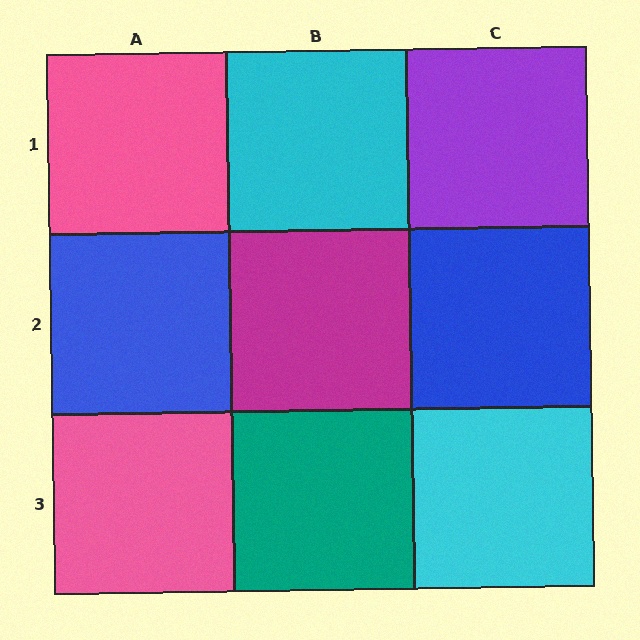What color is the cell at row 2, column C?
Blue.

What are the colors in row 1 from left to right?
Pink, cyan, purple.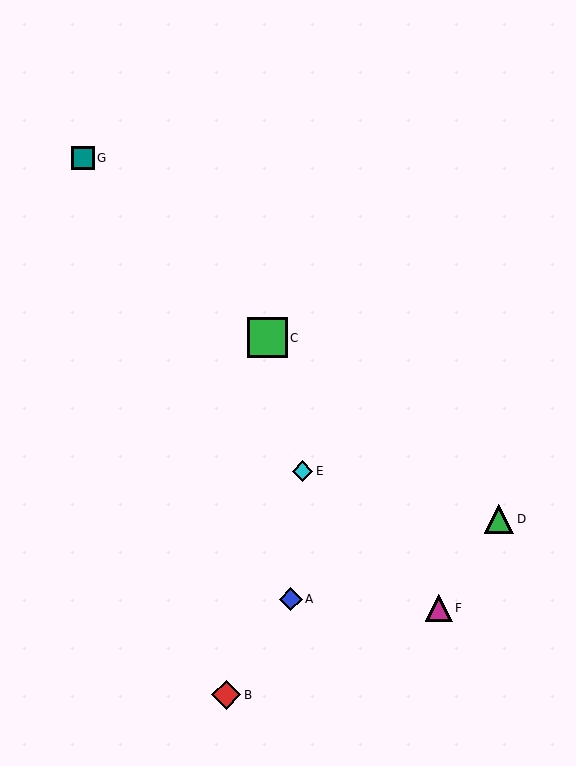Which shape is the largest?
The green square (labeled C) is the largest.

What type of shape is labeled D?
Shape D is a green triangle.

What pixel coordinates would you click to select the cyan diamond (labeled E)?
Click at (302, 471) to select the cyan diamond E.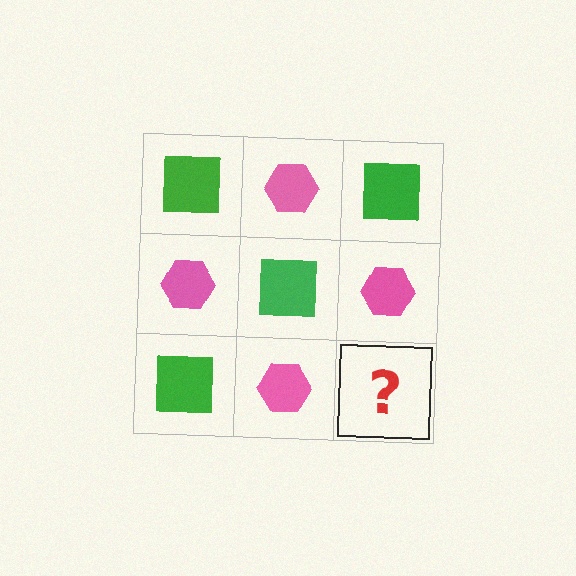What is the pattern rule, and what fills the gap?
The rule is that it alternates green square and pink hexagon in a checkerboard pattern. The gap should be filled with a green square.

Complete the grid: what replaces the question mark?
The question mark should be replaced with a green square.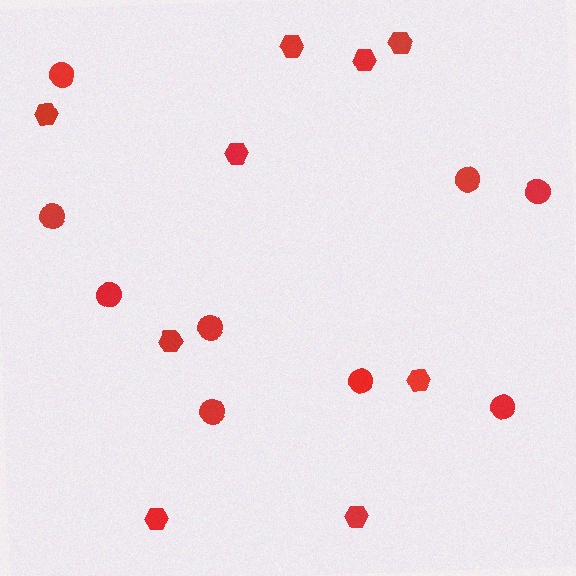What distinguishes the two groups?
There are 2 groups: one group of hexagons (9) and one group of circles (9).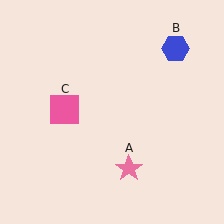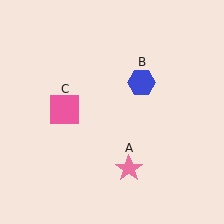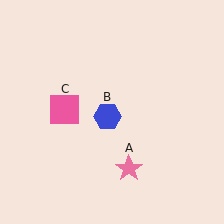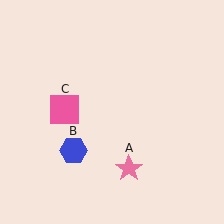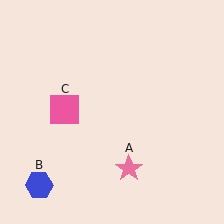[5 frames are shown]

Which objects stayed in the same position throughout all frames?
Pink star (object A) and pink square (object C) remained stationary.